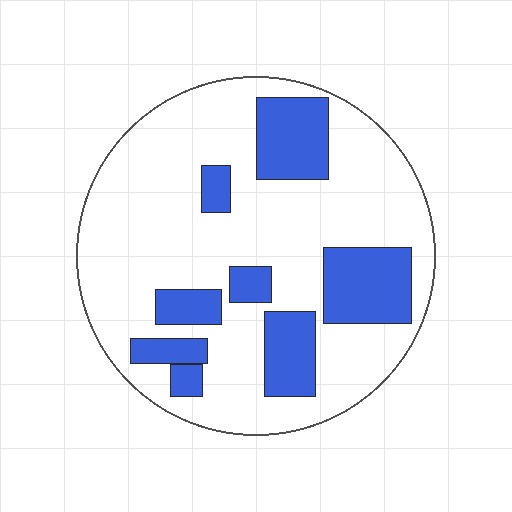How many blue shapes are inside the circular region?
8.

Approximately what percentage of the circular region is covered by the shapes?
Approximately 25%.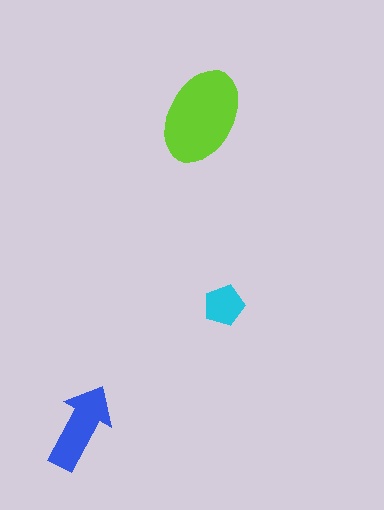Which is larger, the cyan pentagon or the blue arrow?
The blue arrow.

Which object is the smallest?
The cyan pentagon.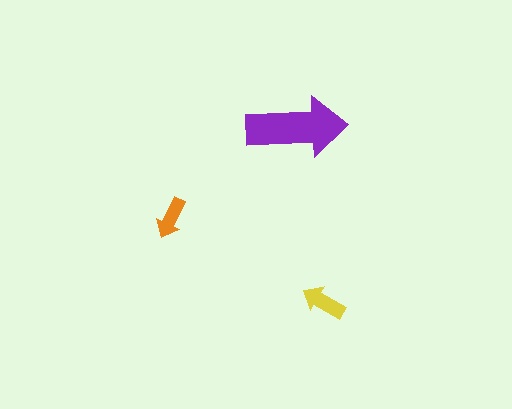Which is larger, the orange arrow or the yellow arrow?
The yellow one.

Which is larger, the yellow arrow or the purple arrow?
The purple one.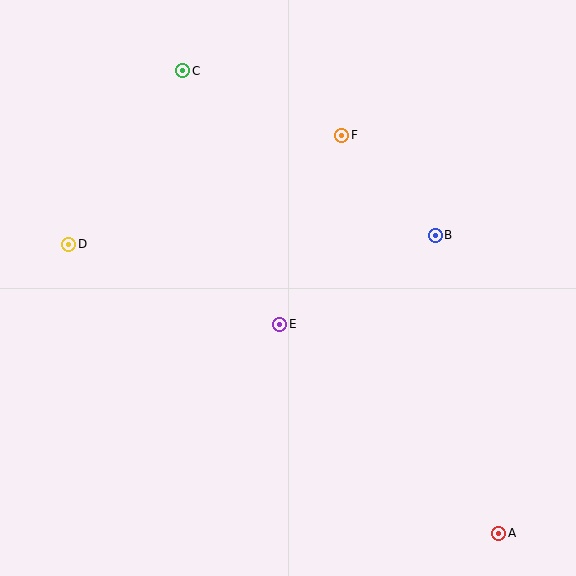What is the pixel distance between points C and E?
The distance between C and E is 272 pixels.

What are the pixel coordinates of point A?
Point A is at (499, 533).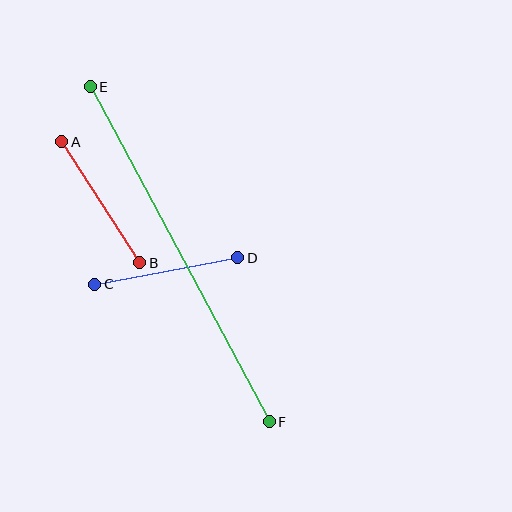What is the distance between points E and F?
The distance is approximately 380 pixels.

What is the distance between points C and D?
The distance is approximately 145 pixels.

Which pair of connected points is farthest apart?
Points E and F are farthest apart.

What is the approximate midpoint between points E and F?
The midpoint is at approximately (180, 254) pixels.